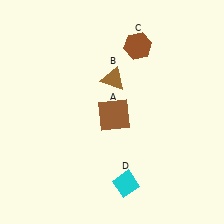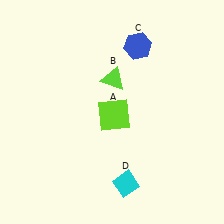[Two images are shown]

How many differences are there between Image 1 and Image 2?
There are 3 differences between the two images.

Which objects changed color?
A changed from brown to lime. B changed from brown to lime. C changed from brown to blue.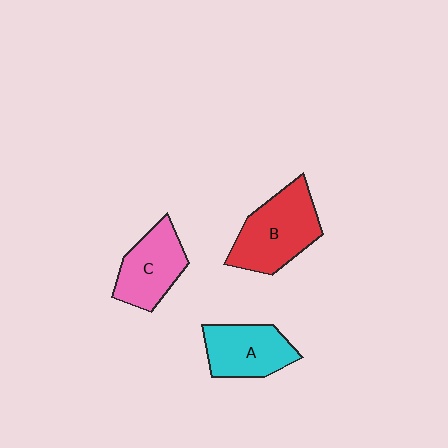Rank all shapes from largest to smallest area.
From largest to smallest: B (red), C (pink), A (cyan).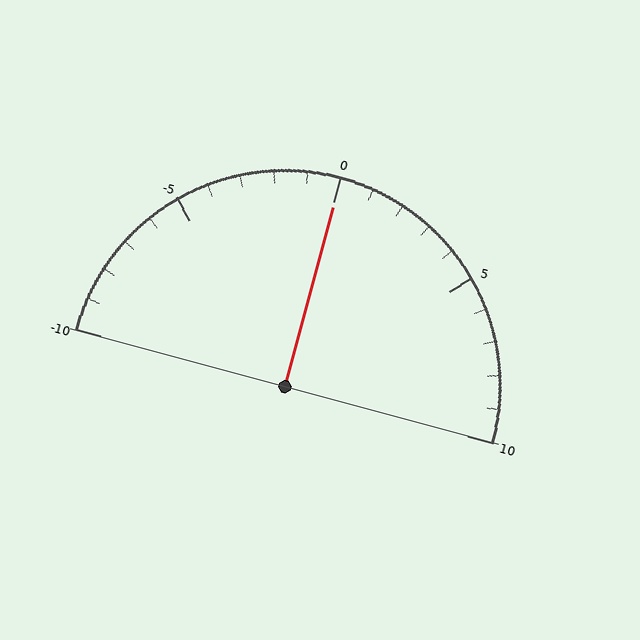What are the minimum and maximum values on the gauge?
The gauge ranges from -10 to 10.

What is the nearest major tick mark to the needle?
The nearest major tick mark is 0.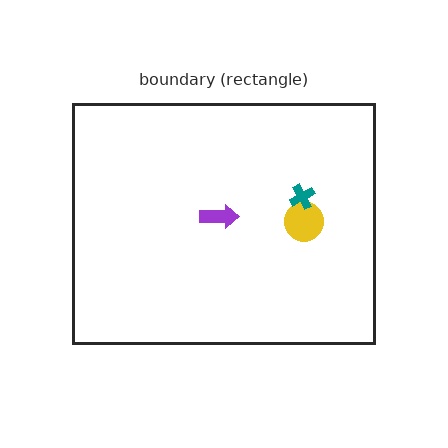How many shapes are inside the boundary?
3 inside, 0 outside.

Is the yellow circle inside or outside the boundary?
Inside.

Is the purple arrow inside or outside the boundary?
Inside.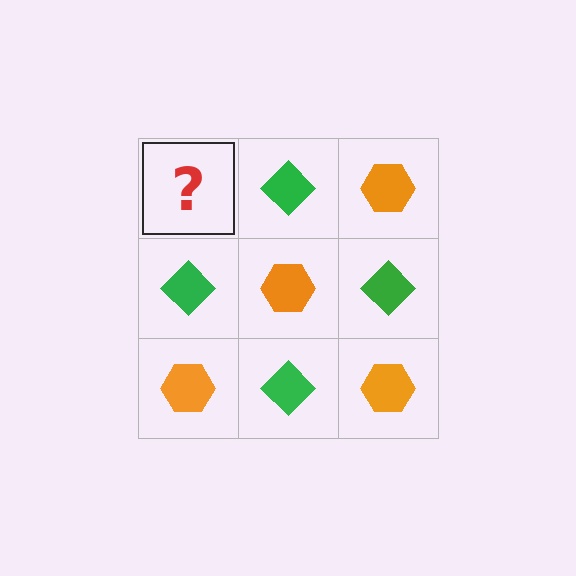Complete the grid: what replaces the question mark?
The question mark should be replaced with an orange hexagon.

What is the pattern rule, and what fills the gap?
The rule is that it alternates orange hexagon and green diamond in a checkerboard pattern. The gap should be filled with an orange hexagon.